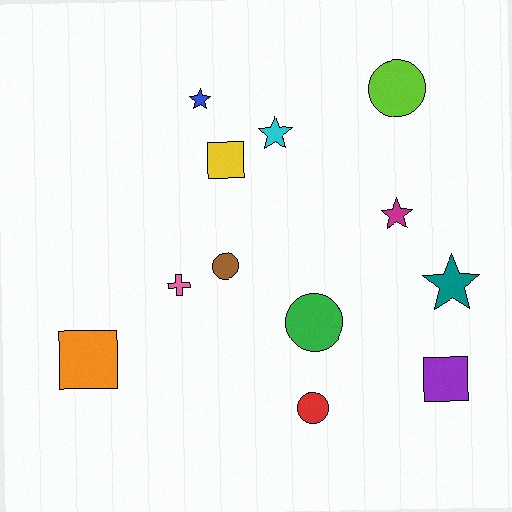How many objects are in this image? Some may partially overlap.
There are 12 objects.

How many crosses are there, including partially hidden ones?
There is 1 cross.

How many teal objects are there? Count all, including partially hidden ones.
There is 1 teal object.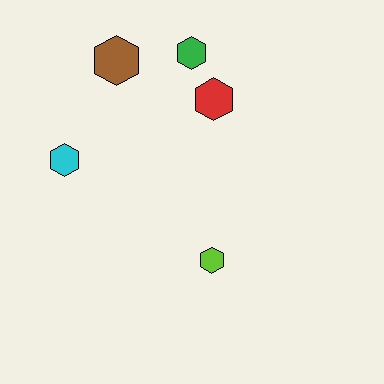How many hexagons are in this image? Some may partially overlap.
There are 5 hexagons.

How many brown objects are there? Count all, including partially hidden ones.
There is 1 brown object.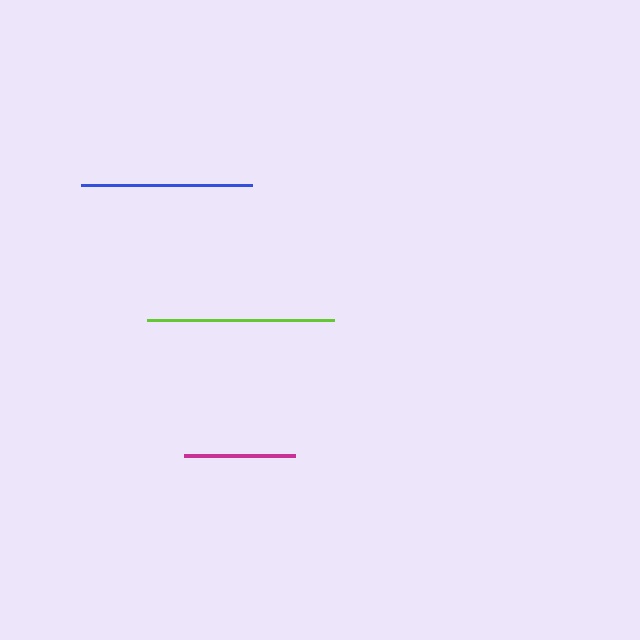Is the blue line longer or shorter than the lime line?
The lime line is longer than the blue line.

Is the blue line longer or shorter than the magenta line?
The blue line is longer than the magenta line.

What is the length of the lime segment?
The lime segment is approximately 186 pixels long.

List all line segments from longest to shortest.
From longest to shortest: lime, blue, magenta.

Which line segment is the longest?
The lime line is the longest at approximately 186 pixels.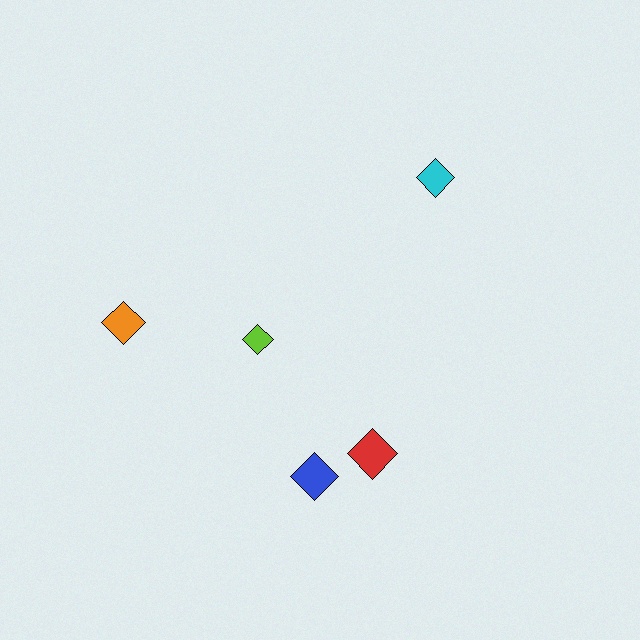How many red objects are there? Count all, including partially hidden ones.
There is 1 red object.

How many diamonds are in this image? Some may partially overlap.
There are 5 diamonds.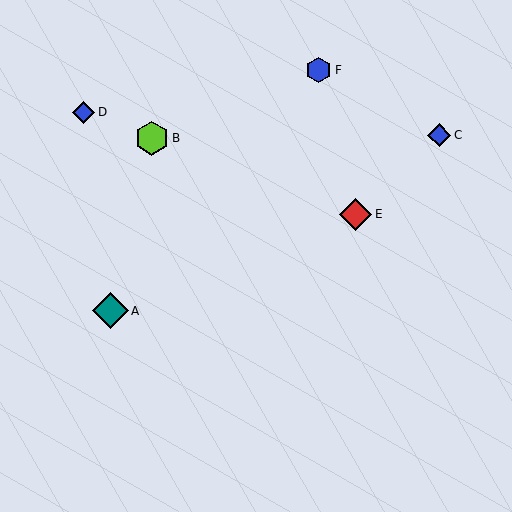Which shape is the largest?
The teal diamond (labeled A) is the largest.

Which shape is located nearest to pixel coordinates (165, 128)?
The lime hexagon (labeled B) at (152, 138) is nearest to that location.